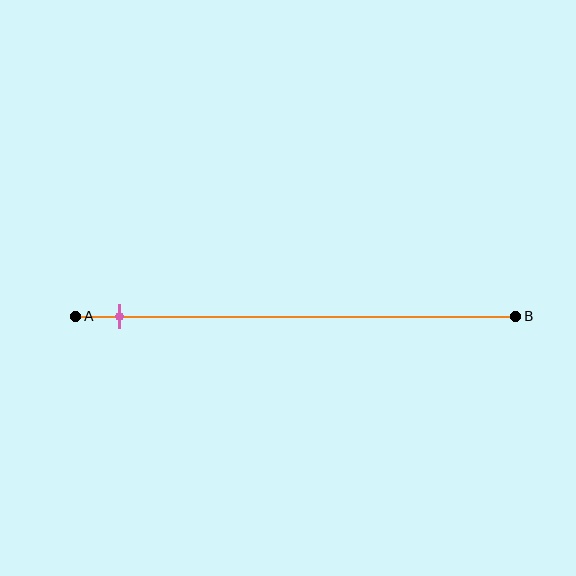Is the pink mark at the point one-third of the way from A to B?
No, the mark is at about 10% from A, not at the 33% one-third point.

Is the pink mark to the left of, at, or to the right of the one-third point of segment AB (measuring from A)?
The pink mark is to the left of the one-third point of segment AB.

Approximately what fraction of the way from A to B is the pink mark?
The pink mark is approximately 10% of the way from A to B.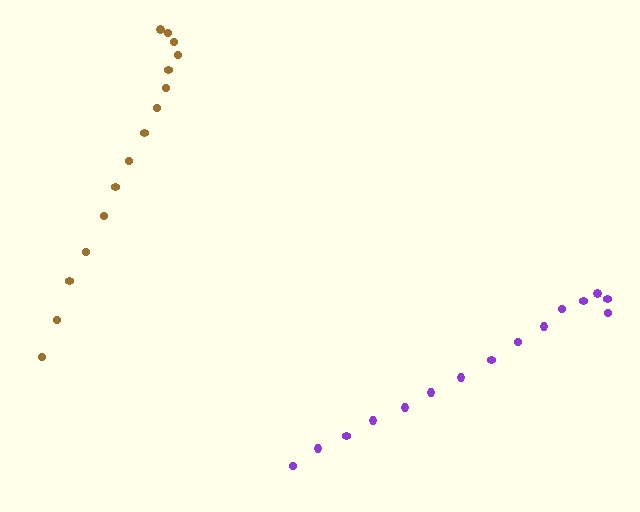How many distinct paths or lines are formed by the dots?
There are 2 distinct paths.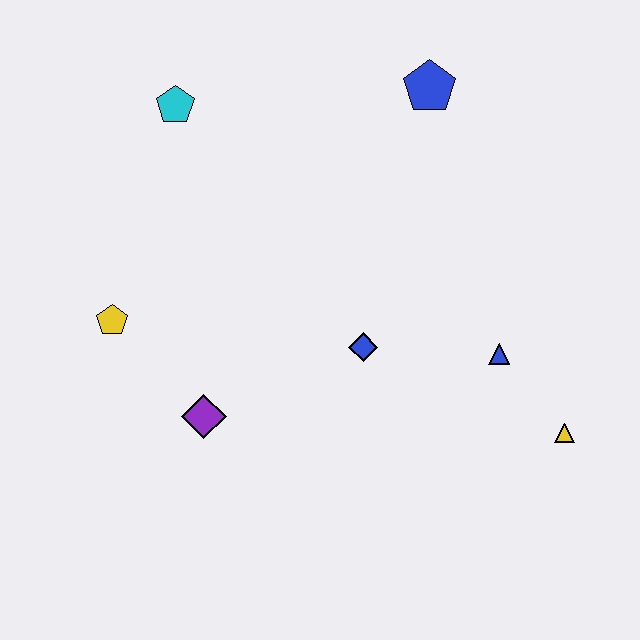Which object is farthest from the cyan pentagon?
The yellow triangle is farthest from the cyan pentagon.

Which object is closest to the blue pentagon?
The cyan pentagon is closest to the blue pentagon.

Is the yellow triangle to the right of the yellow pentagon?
Yes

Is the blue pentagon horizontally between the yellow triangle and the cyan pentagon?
Yes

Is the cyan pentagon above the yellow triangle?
Yes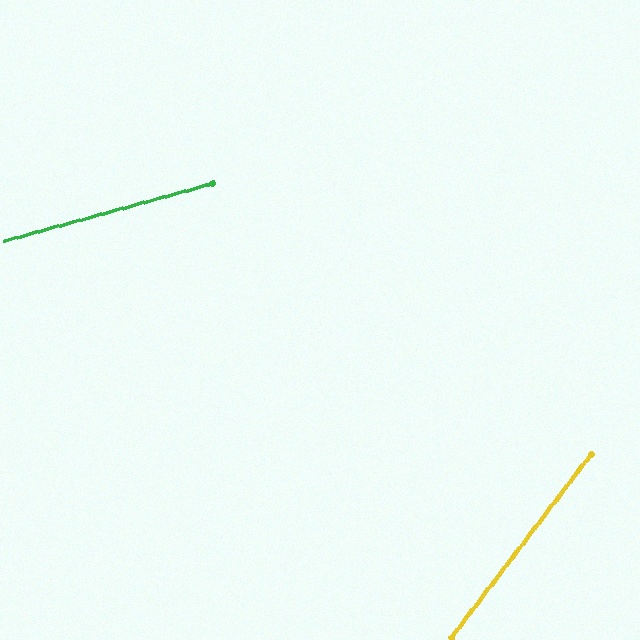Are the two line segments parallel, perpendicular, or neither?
Neither parallel nor perpendicular — they differ by about 37°.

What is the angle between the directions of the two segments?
Approximately 37 degrees.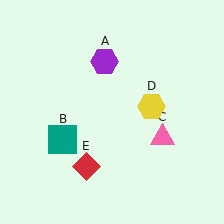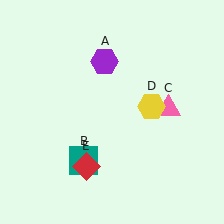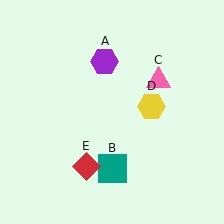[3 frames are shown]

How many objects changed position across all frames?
2 objects changed position: teal square (object B), pink triangle (object C).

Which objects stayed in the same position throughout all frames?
Purple hexagon (object A) and yellow hexagon (object D) and red diamond (object E) remained stationary.